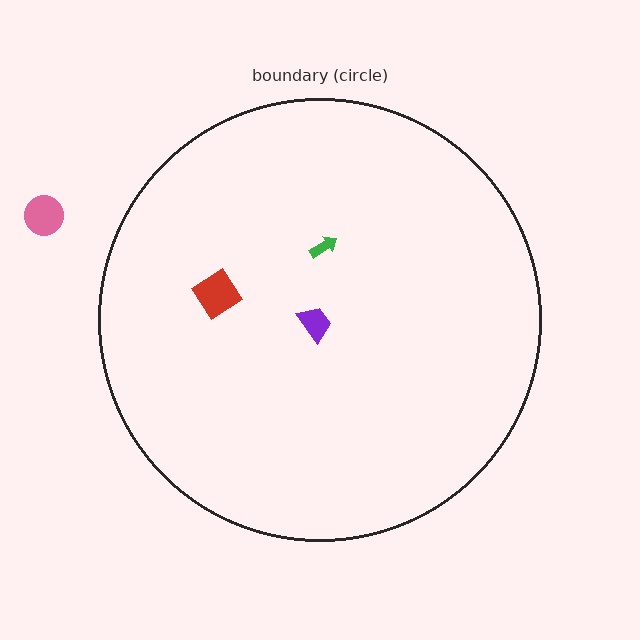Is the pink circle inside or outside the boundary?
Outside.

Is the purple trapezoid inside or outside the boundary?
Inside.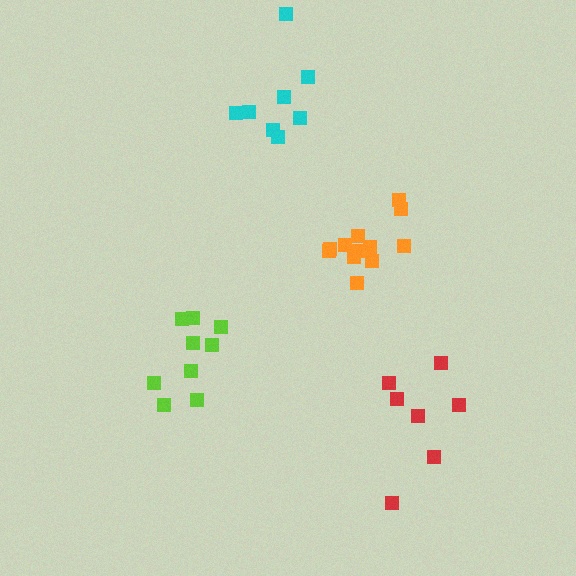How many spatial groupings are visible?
There are 4 spatial groupings.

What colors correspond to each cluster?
The clusters are colored: orange, lime, red, cyan.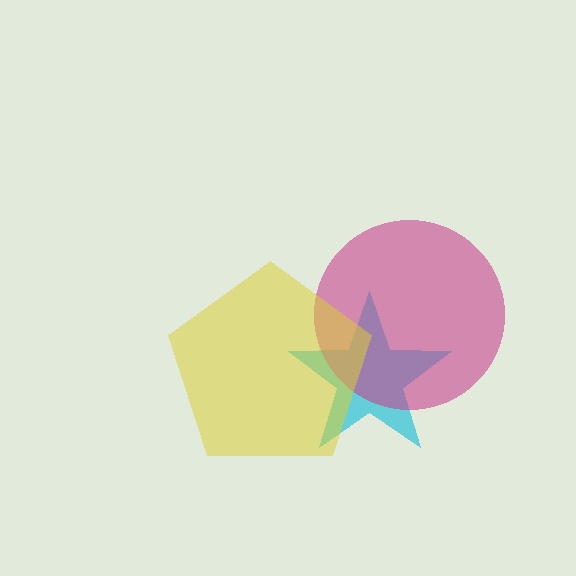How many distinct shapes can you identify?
There are 3 distinct shapes: a cyan star, a magenta circle, a yellow pentagon.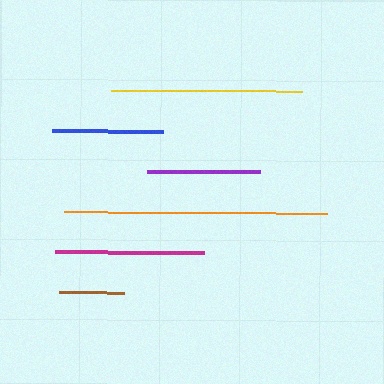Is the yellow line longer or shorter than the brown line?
The yellow line is longer than the brown line.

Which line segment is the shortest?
The brown line is the shortest at approximately 65 pixels.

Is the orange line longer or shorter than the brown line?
The orange line is longer than the brown line.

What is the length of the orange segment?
The orange segment is approximately 263 pixels long.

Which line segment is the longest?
The orange line is the longest at approximately 263 pixels.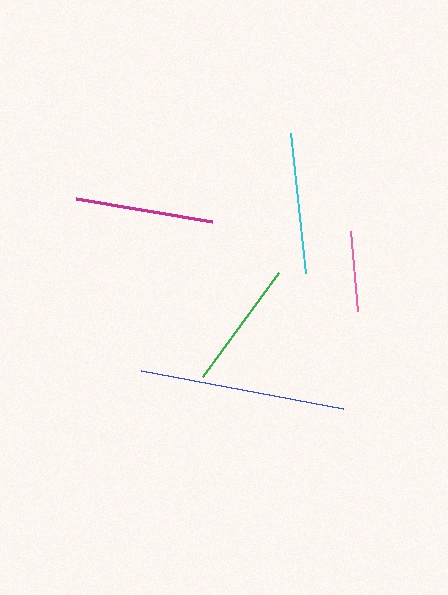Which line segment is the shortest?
The pink line is the shortest at approximately 80 pixels.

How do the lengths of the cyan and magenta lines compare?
The cyan and magenta lines are approximately the same length.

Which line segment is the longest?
The blue line is the longest at approximately 205 pixels.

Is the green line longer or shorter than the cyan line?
The cyan line is longer than the green line.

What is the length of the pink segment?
The pink segment is approximately 80 pixels long.